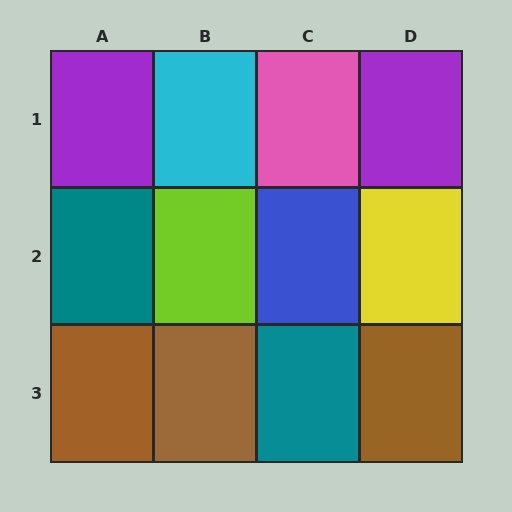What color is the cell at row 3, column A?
Brown.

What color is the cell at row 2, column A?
Teal.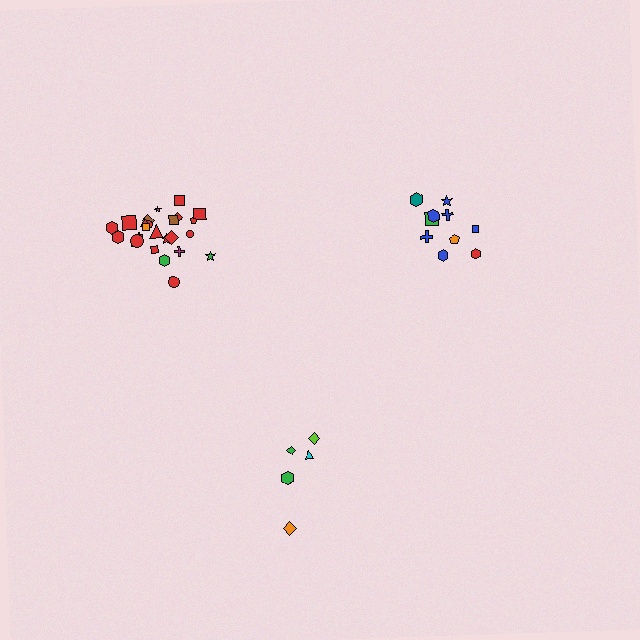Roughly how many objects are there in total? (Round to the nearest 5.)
Roughly 40 objects in total.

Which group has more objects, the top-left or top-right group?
The top-left group.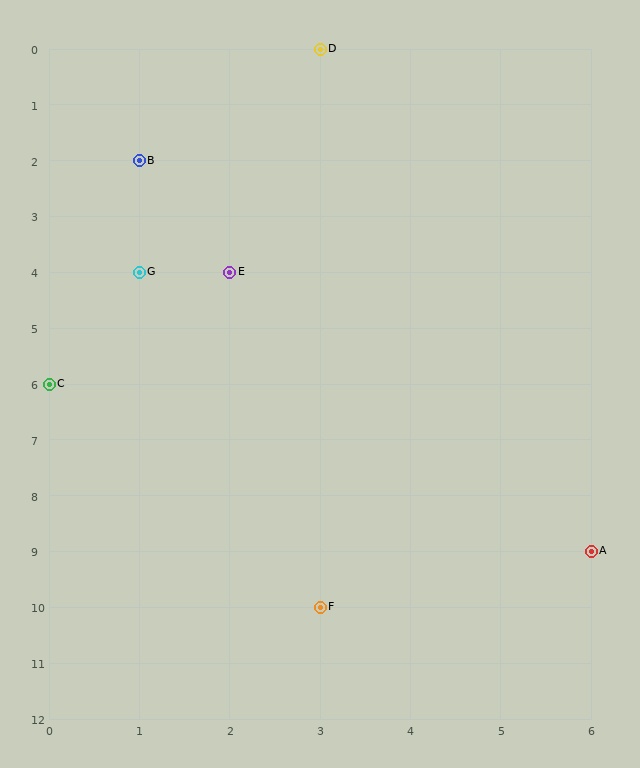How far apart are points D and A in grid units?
Points D and A are 3 columns and 9 rows apart (about 9.5 grid units diagonally).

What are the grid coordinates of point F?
Point F is at grid coordinates (3, 10).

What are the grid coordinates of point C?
Point C is at grid coordinates (0, 6).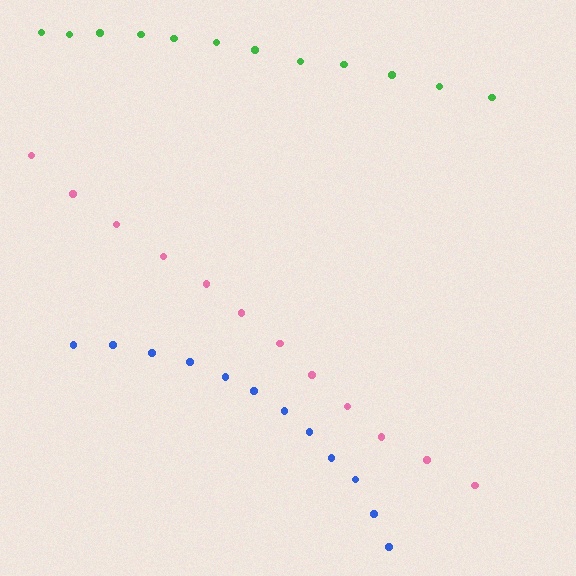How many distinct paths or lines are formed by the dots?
There are 3 distinct paths.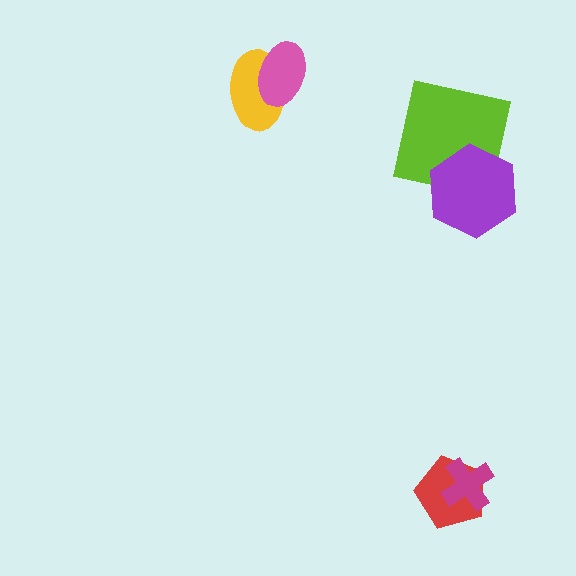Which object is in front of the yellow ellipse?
The pink ellipse is in front of the yellow ellipse.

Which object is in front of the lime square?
The purple hexagon is in front of the lime square.